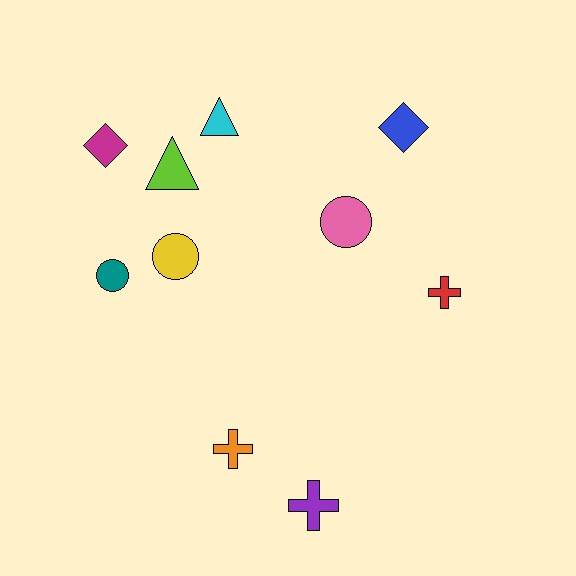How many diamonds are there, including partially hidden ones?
There are 2 diamonds.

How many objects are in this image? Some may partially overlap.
There are 10 objects.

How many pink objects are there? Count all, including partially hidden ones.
There is 1 pink object.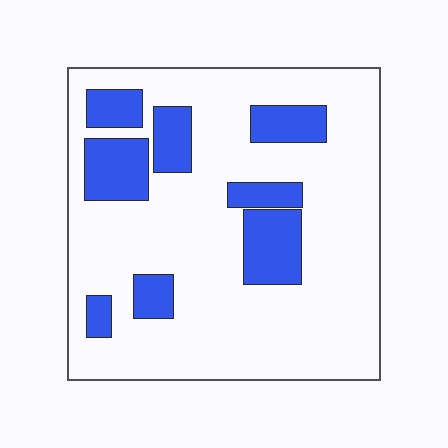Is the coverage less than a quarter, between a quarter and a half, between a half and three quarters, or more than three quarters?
Less than a quarter.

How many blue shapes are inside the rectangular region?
8.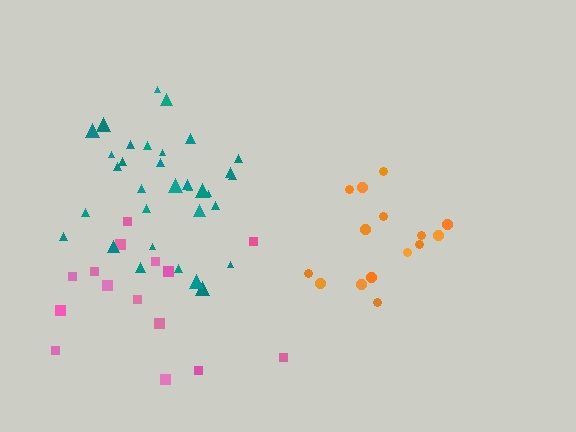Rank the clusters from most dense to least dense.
teal, orange, pink.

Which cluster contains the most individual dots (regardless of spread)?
Teal (33).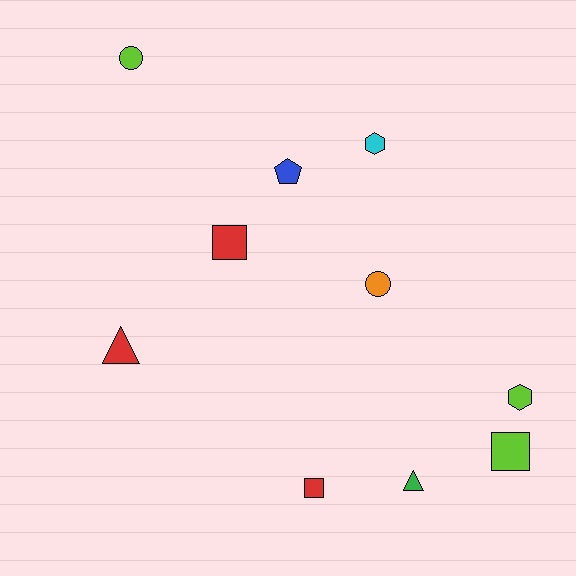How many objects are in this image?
There are 10 objects.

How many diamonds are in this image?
There are no diamonds.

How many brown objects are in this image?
There are no brown objects.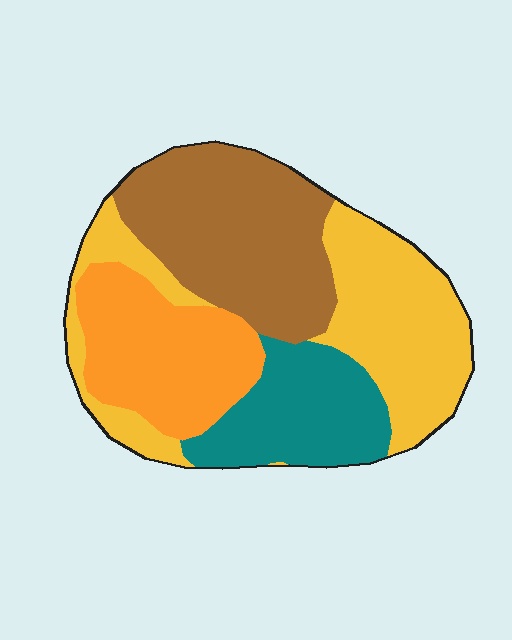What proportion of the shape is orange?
Orange covers about 20% of the shape.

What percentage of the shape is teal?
Teal takes up about one sixth (1/6) of the shape.